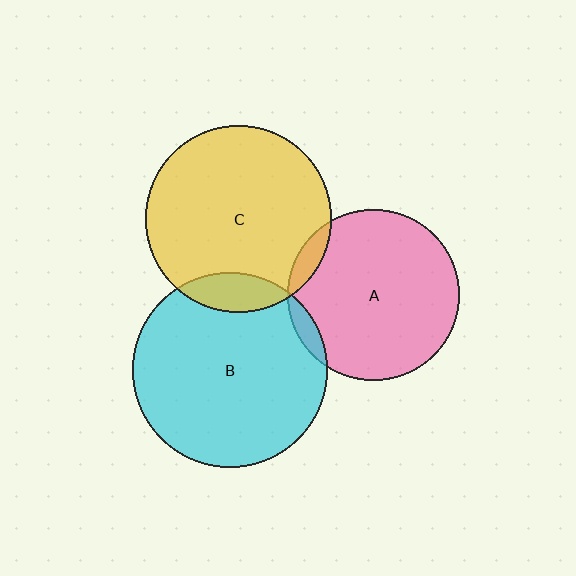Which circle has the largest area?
Circle B (cyan).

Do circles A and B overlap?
Yes.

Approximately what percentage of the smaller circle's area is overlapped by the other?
Approximately 5%.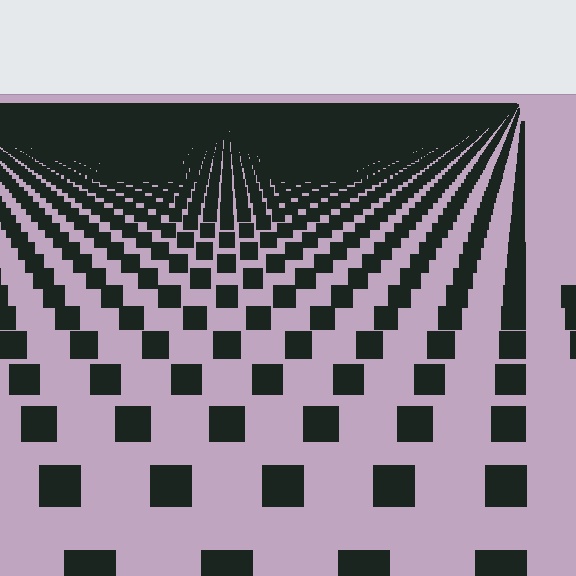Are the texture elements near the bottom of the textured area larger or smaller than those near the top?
Larger. Near the bottom, elements are closer to the viewer and appear at a bigger on-screen size.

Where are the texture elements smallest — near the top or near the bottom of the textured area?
Near the top.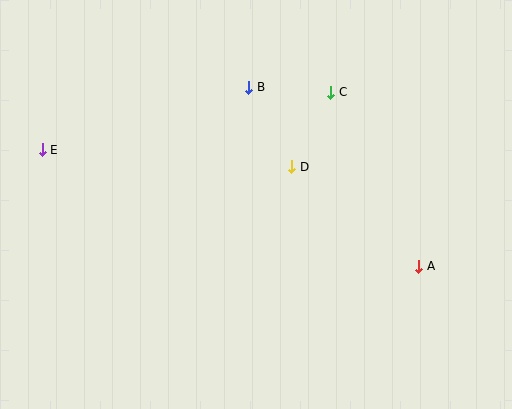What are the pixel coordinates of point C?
Point C is at (331, 93).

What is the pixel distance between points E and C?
The distance between E and C is 294 pixels.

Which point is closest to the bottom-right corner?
Point A is closest to the bottom-right corner.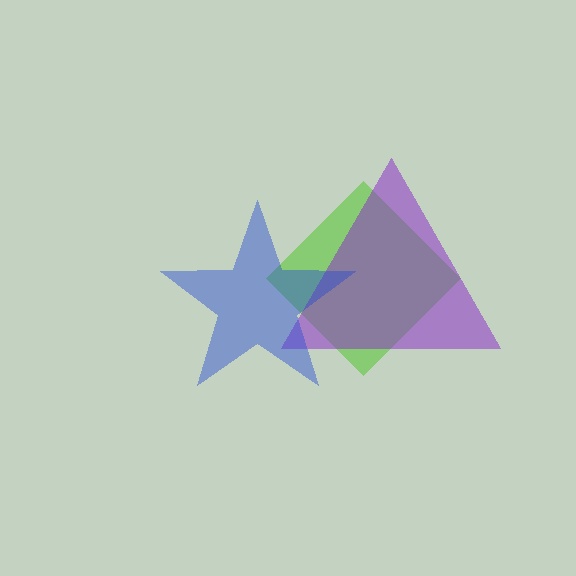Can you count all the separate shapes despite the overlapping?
Yes, there are 3 separate shapes.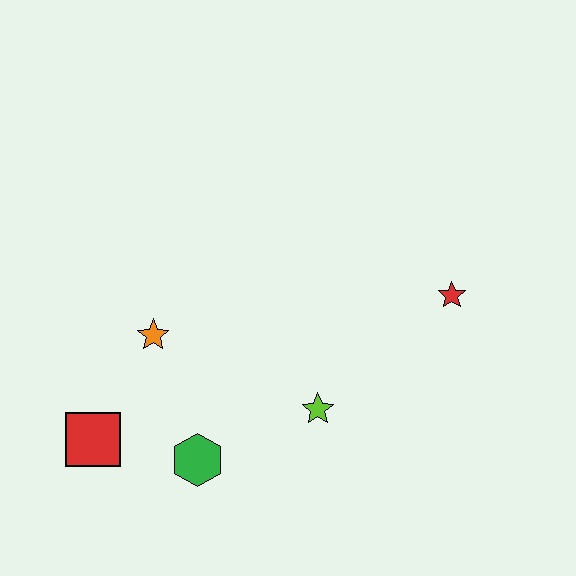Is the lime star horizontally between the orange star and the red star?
Yes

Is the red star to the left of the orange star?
No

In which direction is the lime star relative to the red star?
The lime star is to the left of the red star.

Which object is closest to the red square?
The green hexagon is closest to the red square.